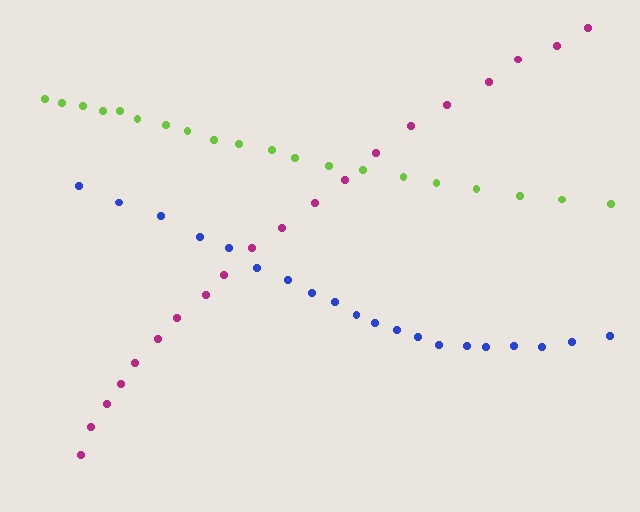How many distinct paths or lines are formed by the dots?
There are 3 distinct paths.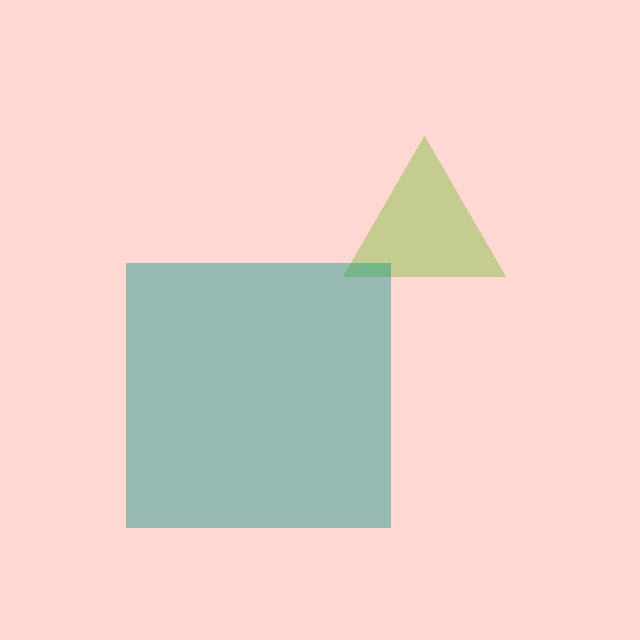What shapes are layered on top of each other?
The layered shapes are: a lime triangle, a teal square.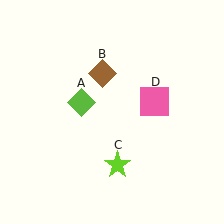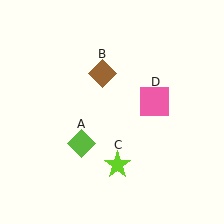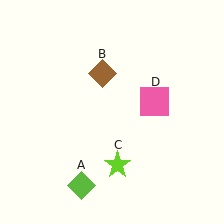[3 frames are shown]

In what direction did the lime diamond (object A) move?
The lime diamond (object A) moved down.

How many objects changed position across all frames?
1 object changed position: lime diamond (object A).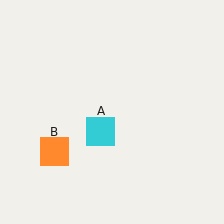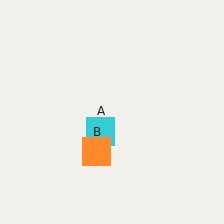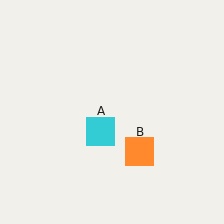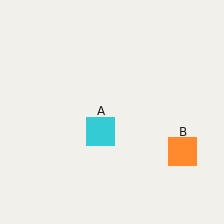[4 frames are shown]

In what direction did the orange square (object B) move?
The orange square (object B) moved right.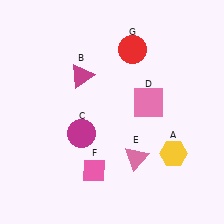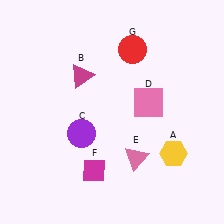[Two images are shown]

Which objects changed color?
C changed from magenta to purple. F changed from pink to magenta.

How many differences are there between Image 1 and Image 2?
There are 2 differences between the two images.